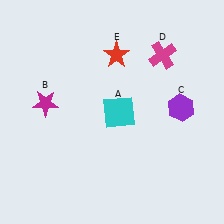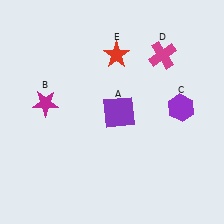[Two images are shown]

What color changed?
The square (A) changed from cyan in Image 1 to purple in Image 2.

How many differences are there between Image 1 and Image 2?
There is 1 difference between the two images.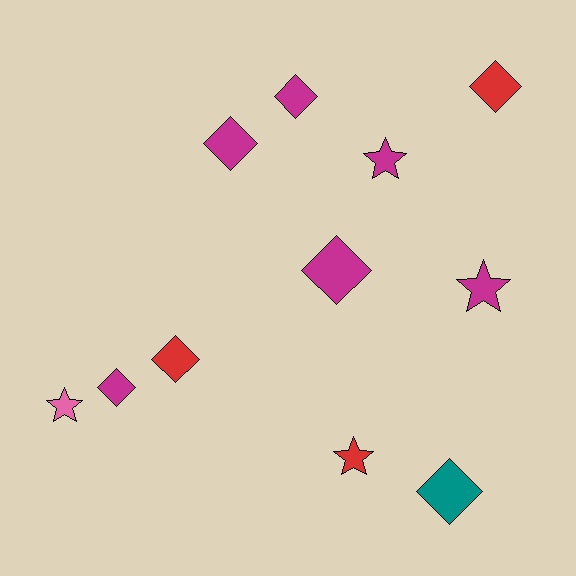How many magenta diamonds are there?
There are 4 magenta diamonds.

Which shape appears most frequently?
Diamond, with 7 objects.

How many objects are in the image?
There are 11 objects.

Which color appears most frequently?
Magenta, with 6 objects.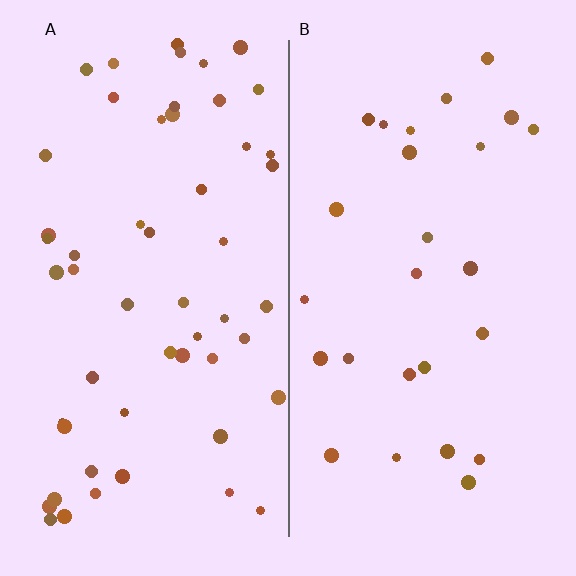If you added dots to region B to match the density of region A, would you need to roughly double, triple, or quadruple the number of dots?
Approximately double.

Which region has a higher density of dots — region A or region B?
A (the left).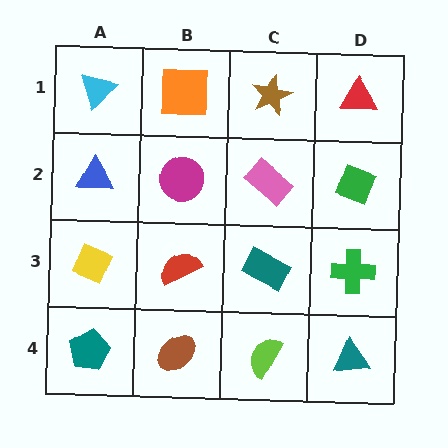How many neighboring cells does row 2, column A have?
3.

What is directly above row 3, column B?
A magenta circle.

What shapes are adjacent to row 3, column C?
A pink rectangle (row 2, column C), a lime semicircle (row 4, column C), a red semicircle (row 3, column B), a green cross (row 3, column D).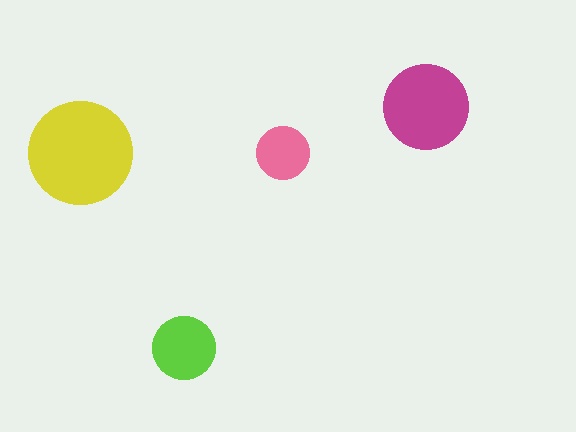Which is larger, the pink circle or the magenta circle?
The magenta one.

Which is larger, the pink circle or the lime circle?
The lime one.